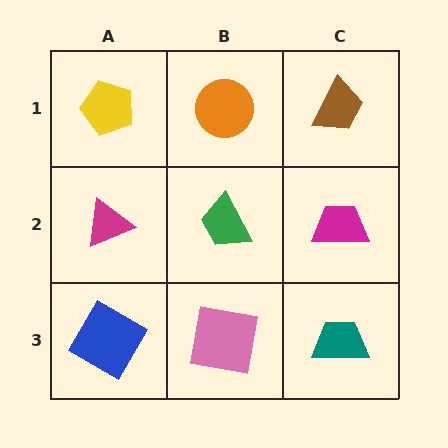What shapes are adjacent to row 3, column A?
A magenta triangle (row 2, column A), a pink square (row 3, column B).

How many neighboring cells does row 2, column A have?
3.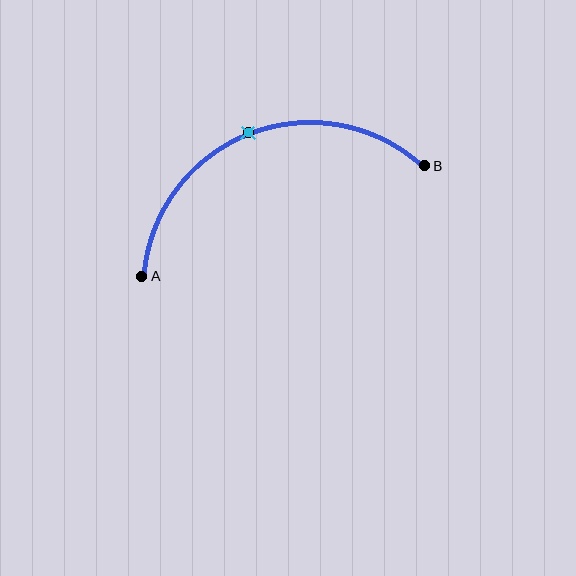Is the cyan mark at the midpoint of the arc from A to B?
Yes. The cyan mark lies on the arc at equal arc-length from both A and B — it is the arc midpoint.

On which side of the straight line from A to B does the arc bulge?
The arc bulges above the straight line connecting A and B.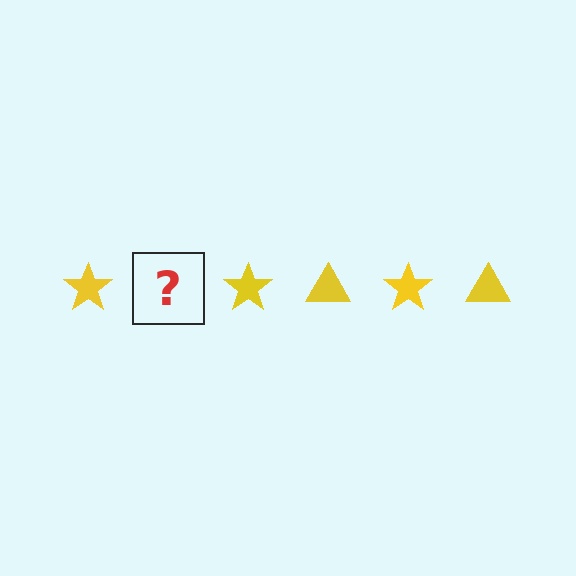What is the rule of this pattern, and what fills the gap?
The rule is that the pattern cycles through star, triangle shapes in yellow. The gap should be filled with a yellow triangle.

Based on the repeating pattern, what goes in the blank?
The blank should be a yellow triangle.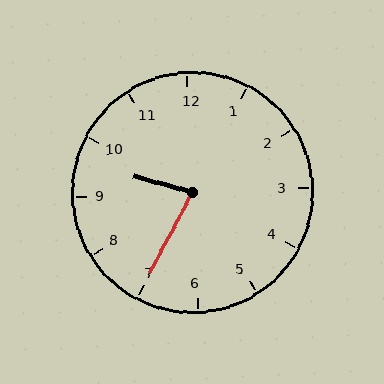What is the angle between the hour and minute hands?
Approximately 78 degrees.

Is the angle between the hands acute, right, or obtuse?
It is acute.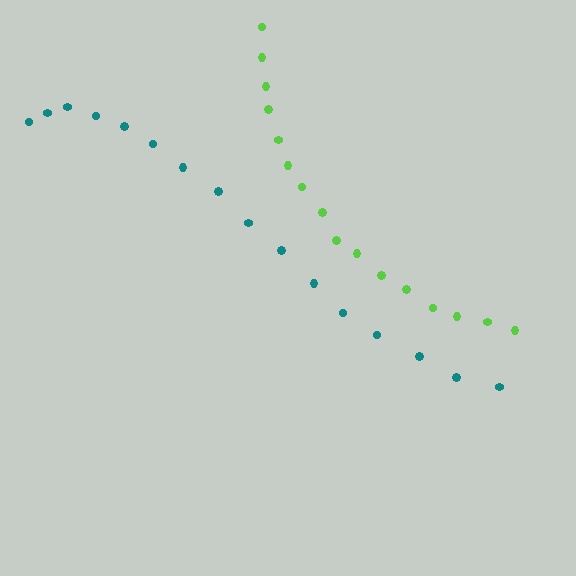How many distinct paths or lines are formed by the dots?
There are 2 distinct paths.